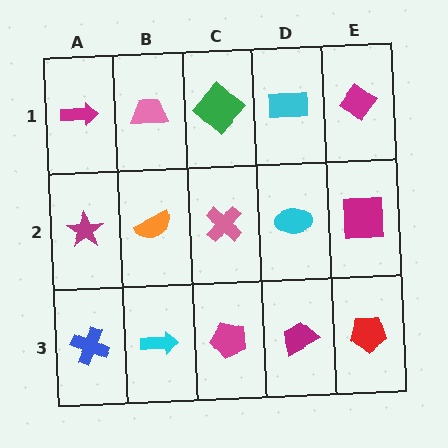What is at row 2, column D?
A cyan ellipse.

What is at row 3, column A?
A blue cross.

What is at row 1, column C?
A green diamond.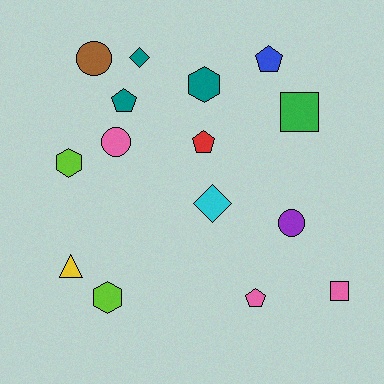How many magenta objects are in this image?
There are no magenta objects.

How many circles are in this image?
There are 3 circles.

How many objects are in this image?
There are 15 objects.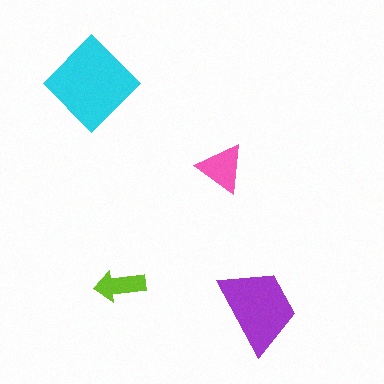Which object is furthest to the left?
The cyan diamond is leftmost.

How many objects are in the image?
There are 4 objects in the image.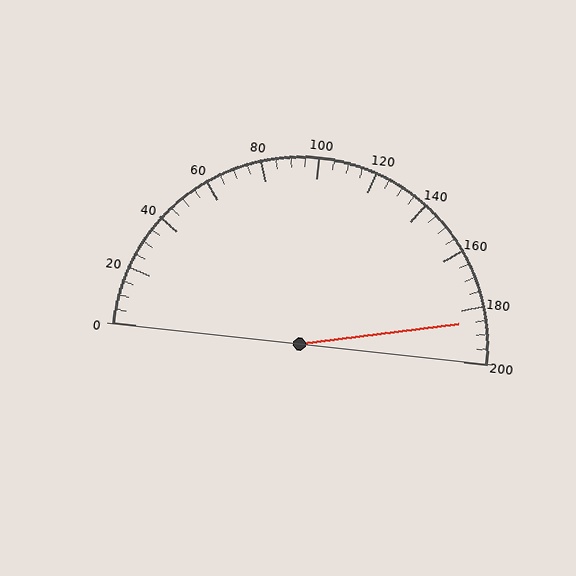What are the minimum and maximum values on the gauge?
The gauge ranges from 0 to 200.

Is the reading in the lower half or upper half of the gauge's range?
The reading is in the upper half of the range (0 to 200).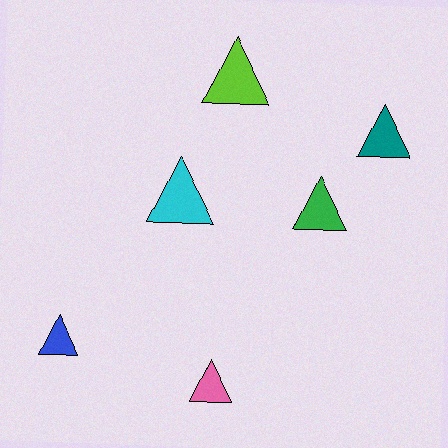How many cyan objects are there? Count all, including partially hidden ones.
There is 1 cyan object.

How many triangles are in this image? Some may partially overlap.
There are 6 triangles.